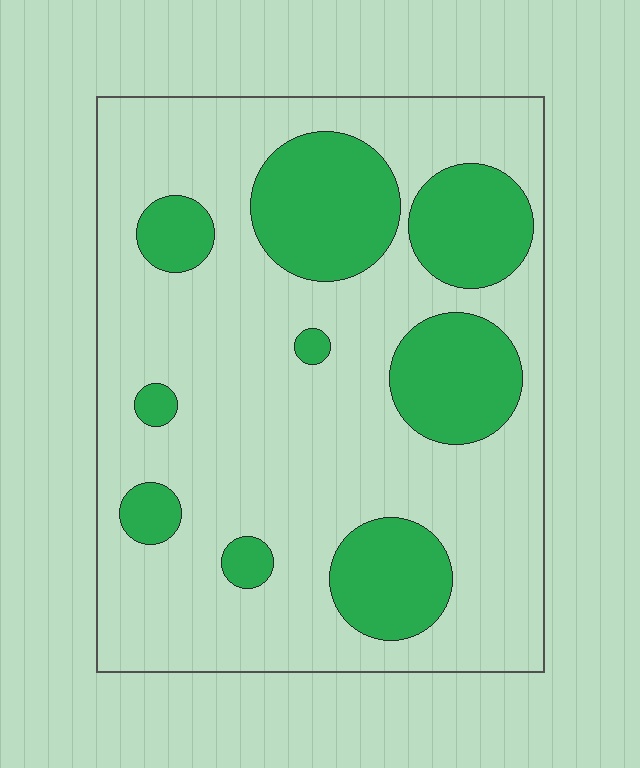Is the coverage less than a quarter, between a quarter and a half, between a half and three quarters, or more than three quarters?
Between a quarter and a half.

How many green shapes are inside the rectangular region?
9.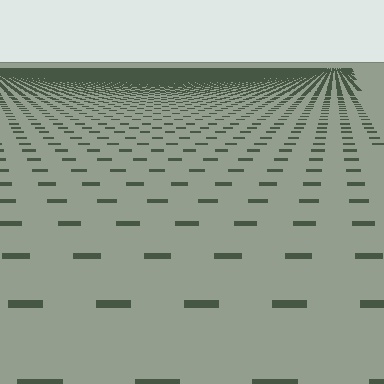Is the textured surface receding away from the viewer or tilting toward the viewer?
The surface is receding away from the viewer. Texture elements get smaller and denser toward the top.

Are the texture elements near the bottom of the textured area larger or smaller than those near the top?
Larger. Near the bottom, elements are closer to the viewer and appear at a bigger on-screen size.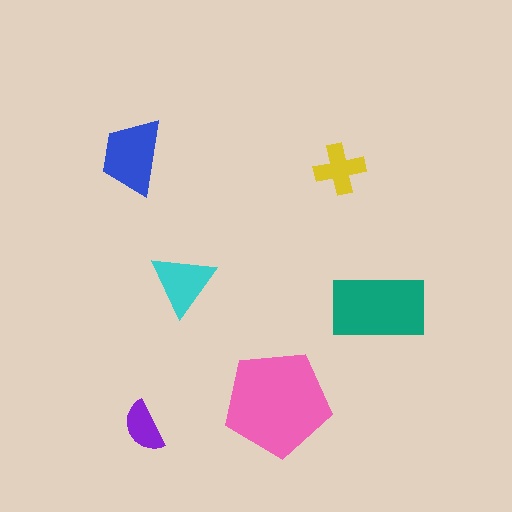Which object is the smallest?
The purple semicircle.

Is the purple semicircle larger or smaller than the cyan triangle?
Smaller.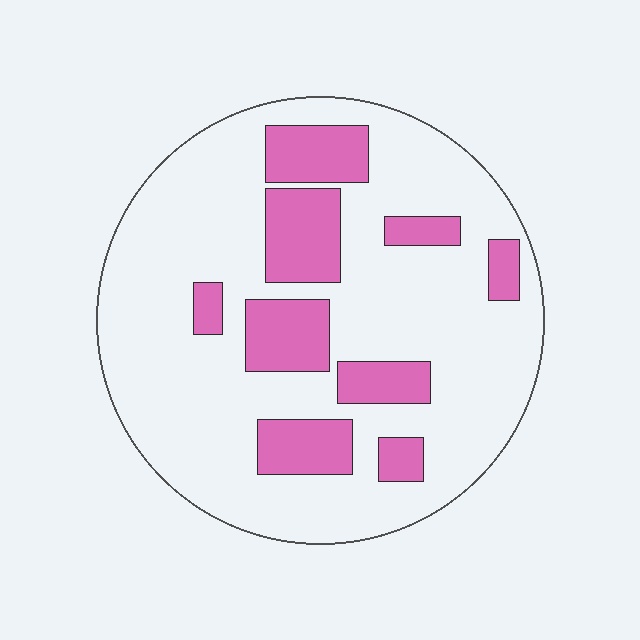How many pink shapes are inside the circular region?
9.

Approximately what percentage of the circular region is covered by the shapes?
Approximately 25%.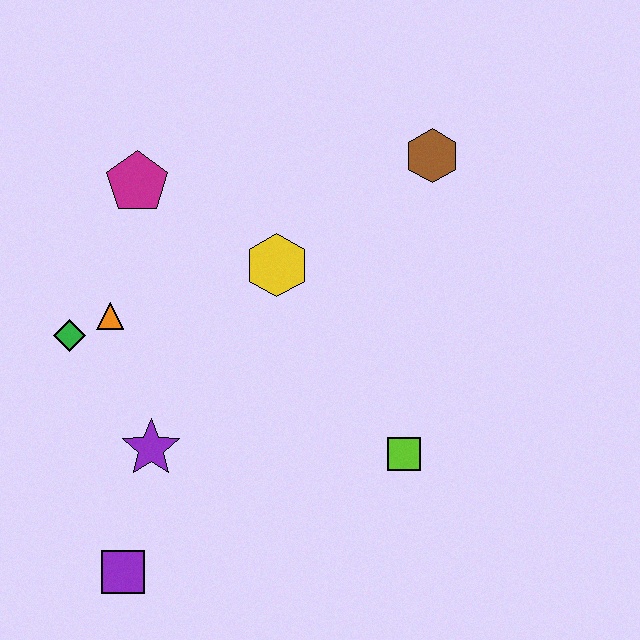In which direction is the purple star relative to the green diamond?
The purple star is below the green diamond.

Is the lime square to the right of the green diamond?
Yes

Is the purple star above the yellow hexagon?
No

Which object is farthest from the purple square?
The brown hexagon is farthest from the purple square.